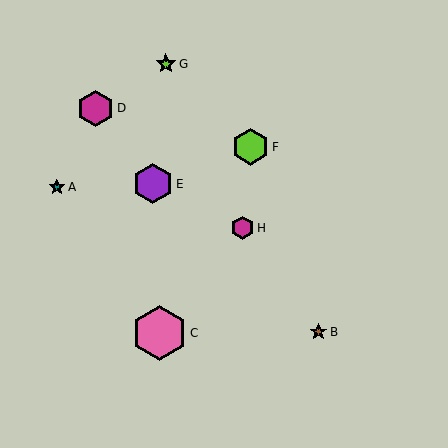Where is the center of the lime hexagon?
The center of the lime hexagon is at (251, 147).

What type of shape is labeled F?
Shape F is a lime hexagon.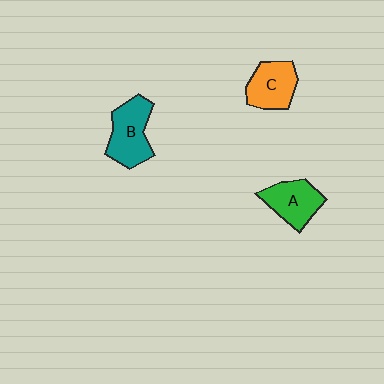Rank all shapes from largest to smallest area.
From largest to smallest: B (teal), A (green), C (orange).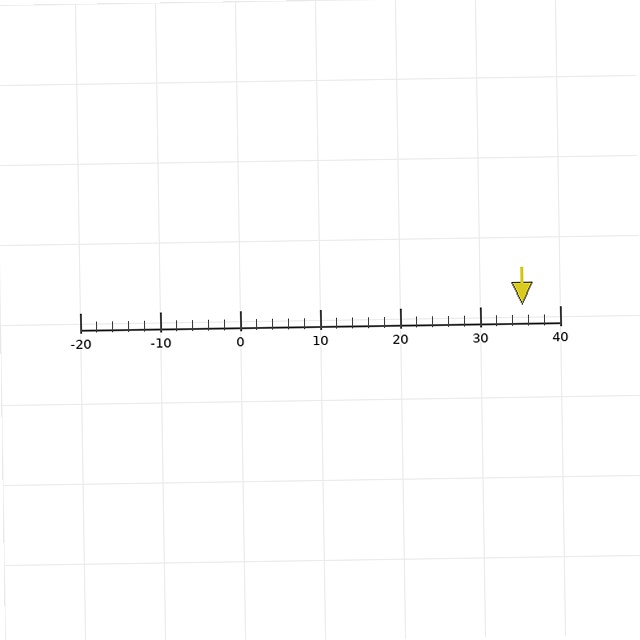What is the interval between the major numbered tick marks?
The major tick marks are spaced 10 units apart.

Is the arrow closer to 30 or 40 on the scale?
The arrow is closer to 40.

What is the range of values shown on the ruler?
The ruler shows values from -20 to 40.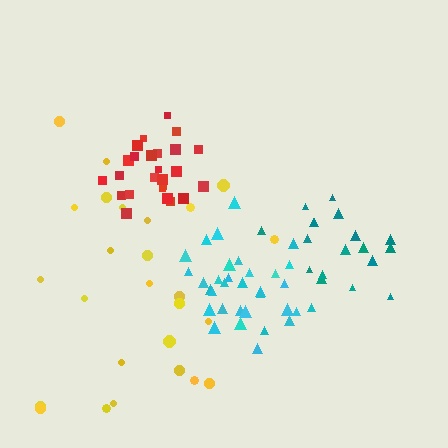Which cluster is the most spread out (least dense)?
Yellow.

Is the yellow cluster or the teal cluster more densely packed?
Teal.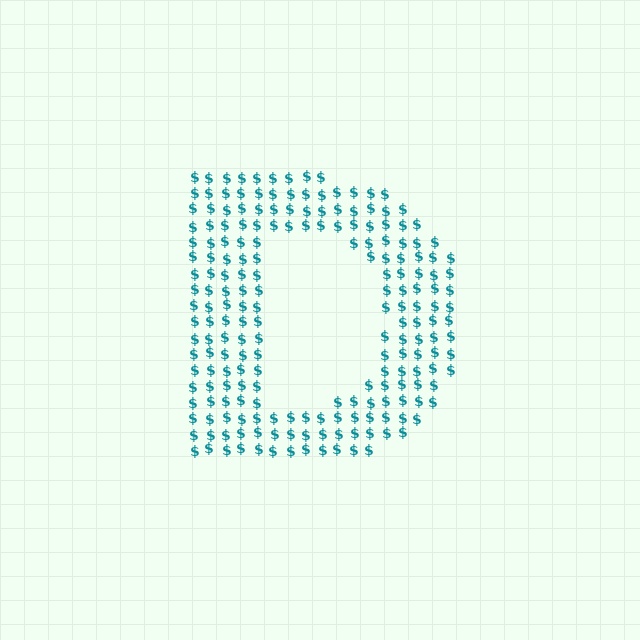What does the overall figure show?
The overall figure shows the letter D.